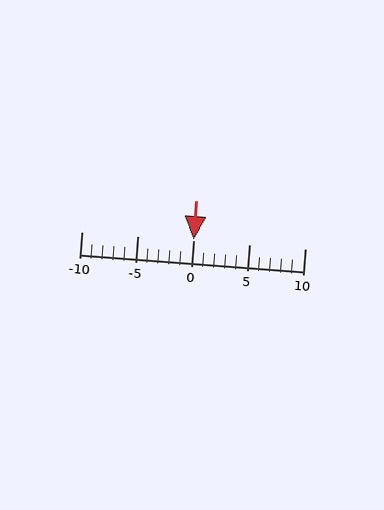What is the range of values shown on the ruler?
The ruler shows values from -10 to 10.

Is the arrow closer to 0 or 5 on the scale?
The arrow is closer to 0.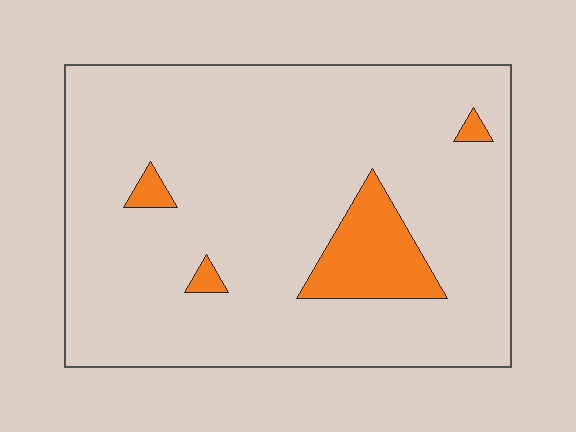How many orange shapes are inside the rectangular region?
4.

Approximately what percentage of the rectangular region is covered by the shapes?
Approximately 10%.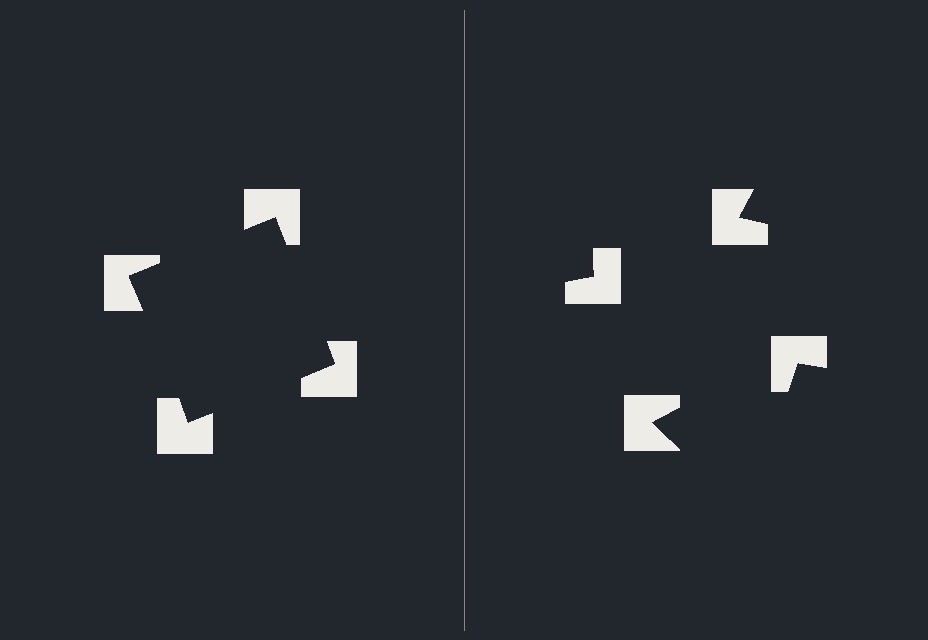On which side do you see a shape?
An illusory square appears on the left side. On the right side the wedge cuts are rotated, so no coherent shape forms.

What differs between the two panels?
The notched squares are positioned identically on both sides; only the wedge orientations differ. On the left they align to a square; on the right they are misaligned.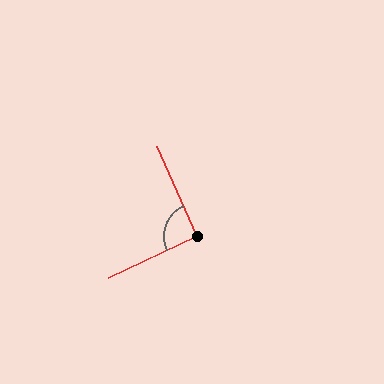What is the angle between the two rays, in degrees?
Approximately 91 degrees.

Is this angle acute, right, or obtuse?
It is approximately a right angle.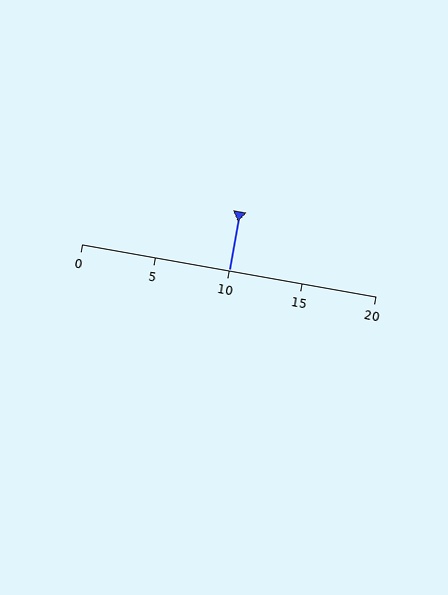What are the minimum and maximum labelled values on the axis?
The axis runs from 0 to 20.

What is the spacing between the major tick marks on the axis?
The major ticks are spaced 5 apart.